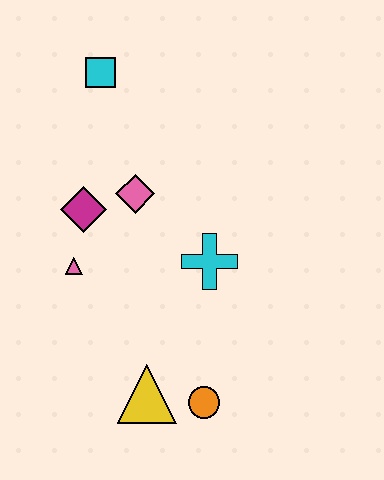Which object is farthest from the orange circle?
The cyan square is farthest from the orange circle.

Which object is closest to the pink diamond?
The magenta diamond is closest to the pink diamond.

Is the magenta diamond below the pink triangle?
No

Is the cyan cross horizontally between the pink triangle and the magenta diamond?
No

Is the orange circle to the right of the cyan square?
Yes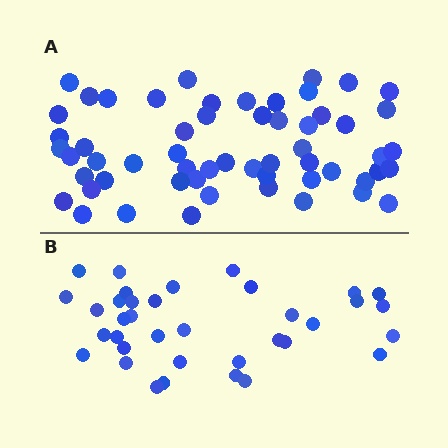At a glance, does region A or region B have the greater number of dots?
Region A (the top region) has more dots.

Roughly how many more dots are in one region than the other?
Region A has approximately 20 more dots than region B.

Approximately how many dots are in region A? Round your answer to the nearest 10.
About 60 dots. (The exact count is 57, which rounds to 60.)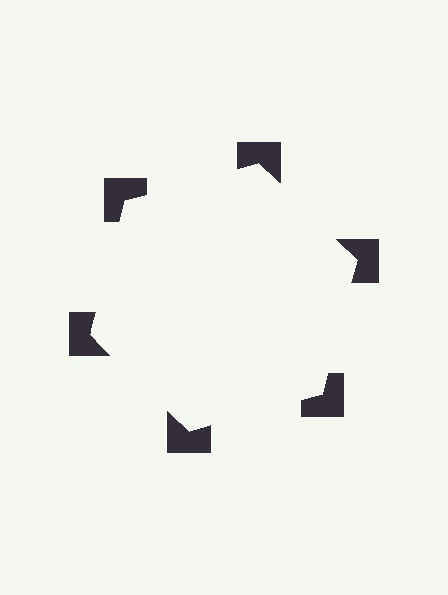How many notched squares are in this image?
There are 6 — one at each vertex of the illusory hexagon.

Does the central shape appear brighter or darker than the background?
It typically appears slightly brighter than the background, even though no actual brightness change is drawn.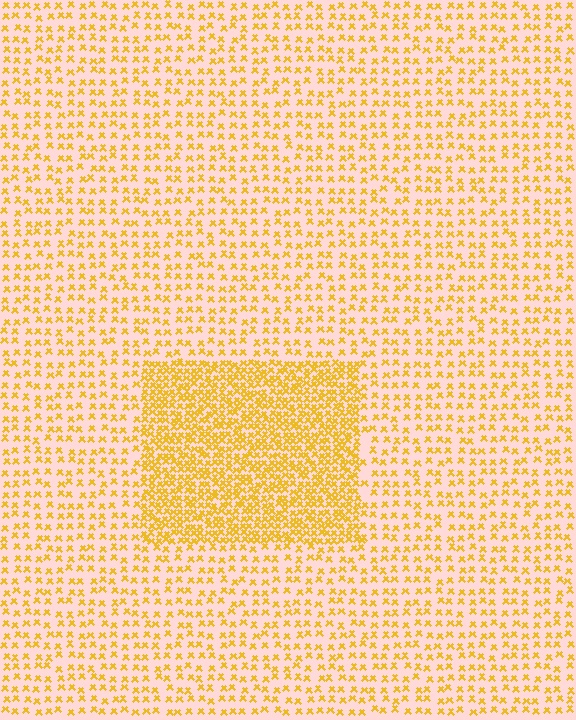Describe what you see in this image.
The image contains small yellow elements arranged at two different densities. A rectangle-shaped region is visible where the elements are more densely packed than the surrounding area.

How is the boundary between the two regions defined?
The boundary is defined by a change in element density (approximately 2.4x ratio). All elements are the same color, size, and shape.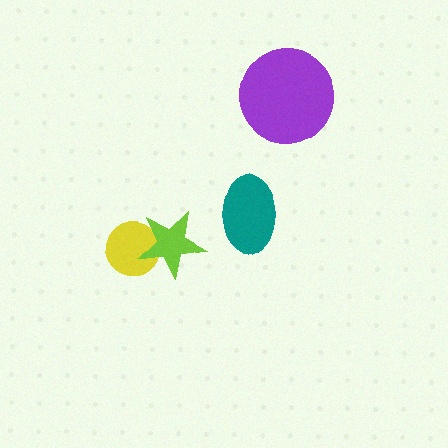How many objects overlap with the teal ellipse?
0 objects overlap with the teal ellipse.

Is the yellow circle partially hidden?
Yes, it is partially covered by another shape.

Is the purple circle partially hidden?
No, no other shape covers it.